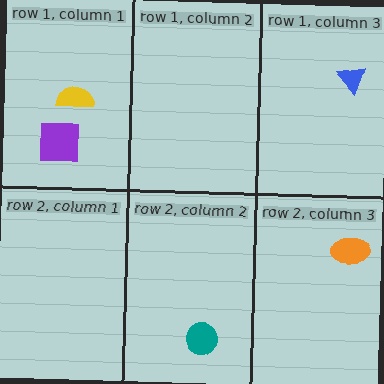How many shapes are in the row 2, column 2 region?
1.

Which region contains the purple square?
The row 1, column 1 region.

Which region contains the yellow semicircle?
The row 1, column 1 region.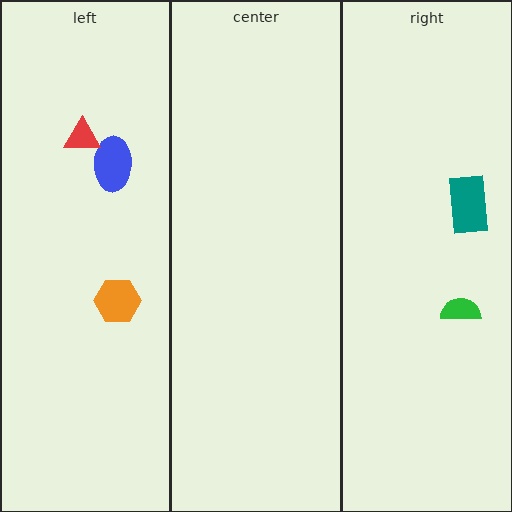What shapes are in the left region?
The blue ellipse, the red triangle, the orange hexagon.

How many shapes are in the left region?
3.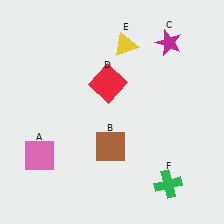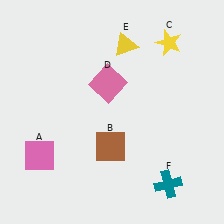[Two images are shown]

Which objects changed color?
C changed from magenta to yellow. D changed from red to pink. F changed from green to teal.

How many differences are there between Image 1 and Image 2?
There are 3 differences between the two images.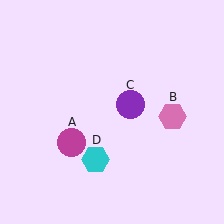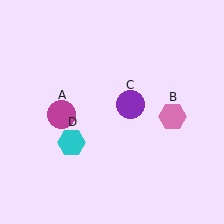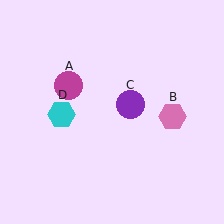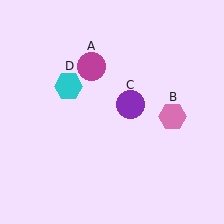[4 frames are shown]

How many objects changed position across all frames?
2 objects changed position: magenta circle (object A), cyan hexagon (object D).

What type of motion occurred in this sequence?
The magenta circle (object A), cyan hexagon (object D) rotated clockwise around the center of the scene.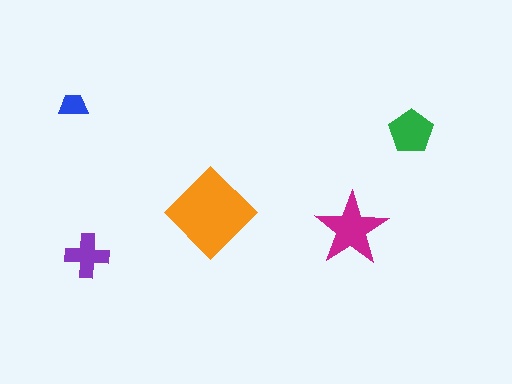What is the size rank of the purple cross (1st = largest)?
4th.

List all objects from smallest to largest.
The blue trapezoid, the purple cross, the green pentagon, the magenta star, the orange diamond.